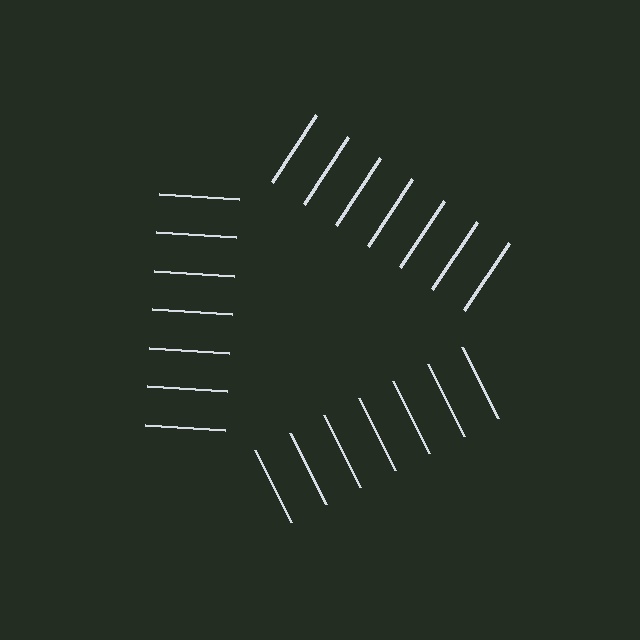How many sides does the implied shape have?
3 sides — the line-ends trace a triangle.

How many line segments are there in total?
21 — 7 along each of the 3 edges.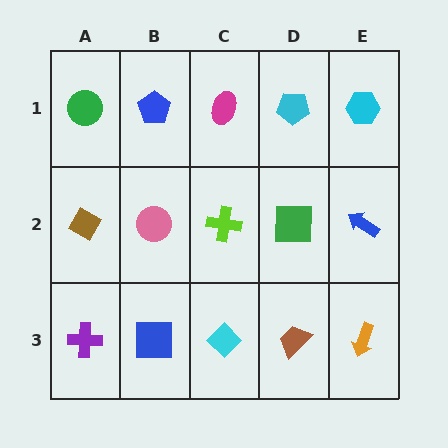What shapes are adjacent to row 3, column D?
A green square (row 2, column D), a cyan diamond (row 3, column C), an orange arrow (row 3, column E).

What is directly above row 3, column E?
A blue arrow.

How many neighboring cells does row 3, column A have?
2.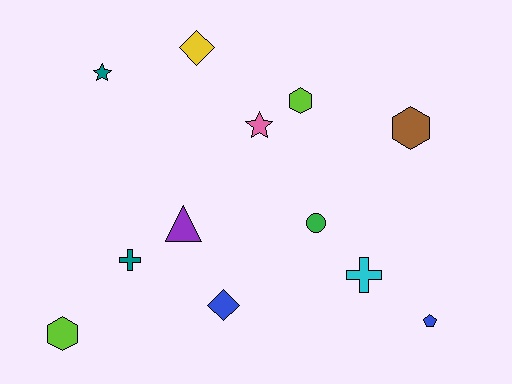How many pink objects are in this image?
There is 1 pink object.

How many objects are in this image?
There are 12 objects.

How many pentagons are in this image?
There is 1 pentagon.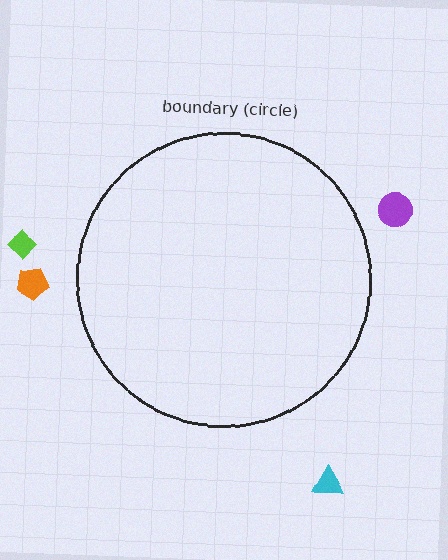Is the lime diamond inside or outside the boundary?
Outside.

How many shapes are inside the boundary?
0 inside, 4 outside.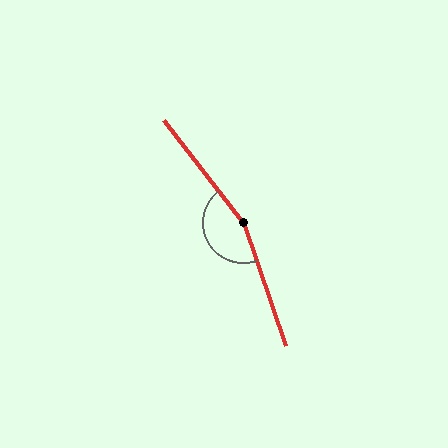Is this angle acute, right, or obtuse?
It is obtuse.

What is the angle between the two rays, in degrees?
Approximately 161 degrees.